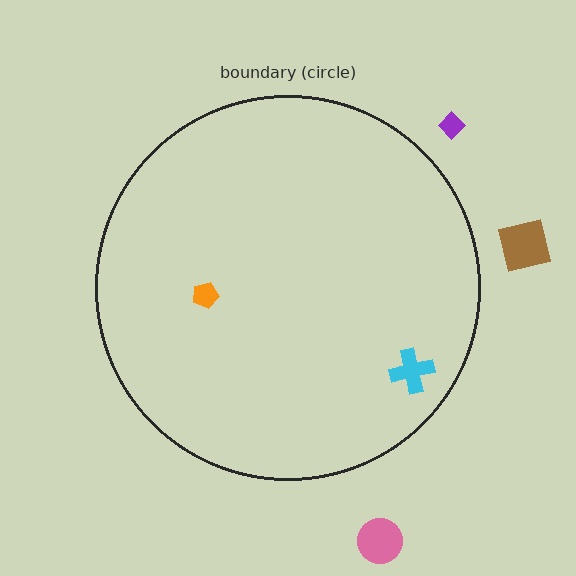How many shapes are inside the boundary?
2 inside, 3 outside.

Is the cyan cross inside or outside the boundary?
Inside.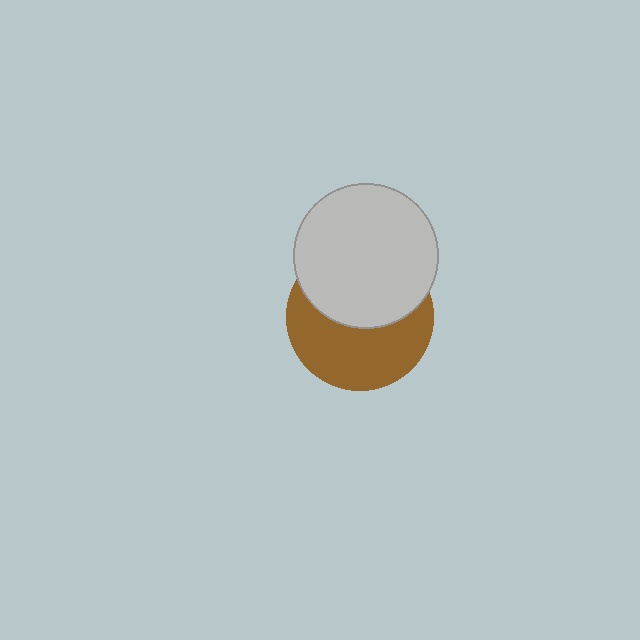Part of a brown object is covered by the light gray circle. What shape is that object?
It is a circle.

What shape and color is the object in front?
The object in front is a light gray circle.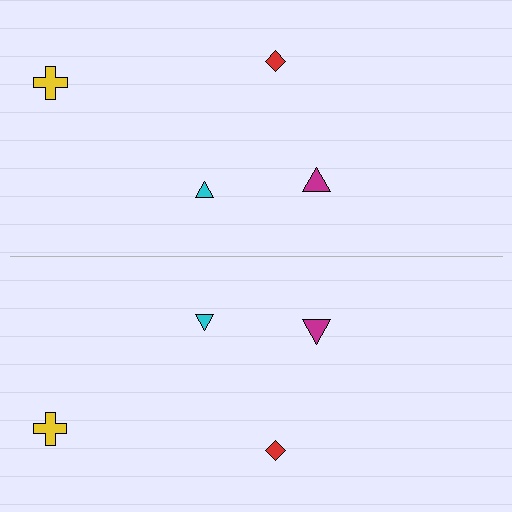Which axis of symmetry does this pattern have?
The pattern has a horizontal axis of symmetry running through the center of the image.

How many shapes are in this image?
There are 8 shapes in this image.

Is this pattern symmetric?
Yes, this pattern has bilateral (reflection) symmetry.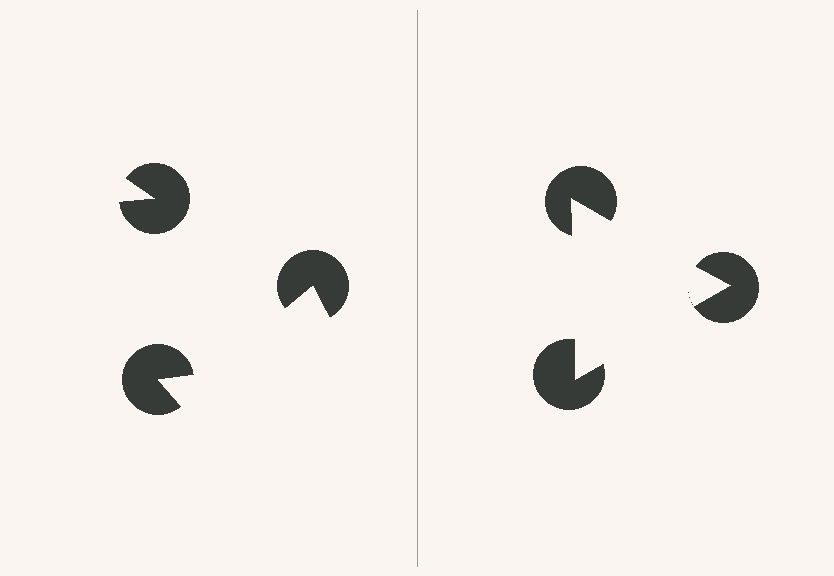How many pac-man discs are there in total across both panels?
6 — 3 on each side.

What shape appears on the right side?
An illusory triangle.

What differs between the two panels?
The pac-man discs are positioned identically on both sides; only the wedge orientations differ. On the right they align to a triangle; on the left they are misaligned.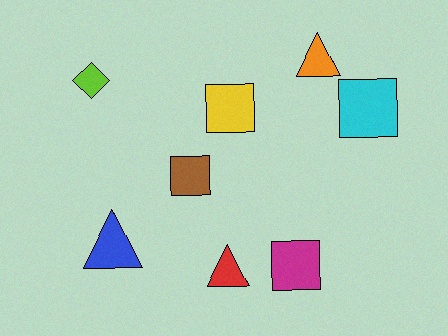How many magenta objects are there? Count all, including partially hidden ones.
There is 1 magenta object.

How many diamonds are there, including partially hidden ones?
There is 1 diamond.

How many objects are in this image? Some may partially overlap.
There are 8 objects.